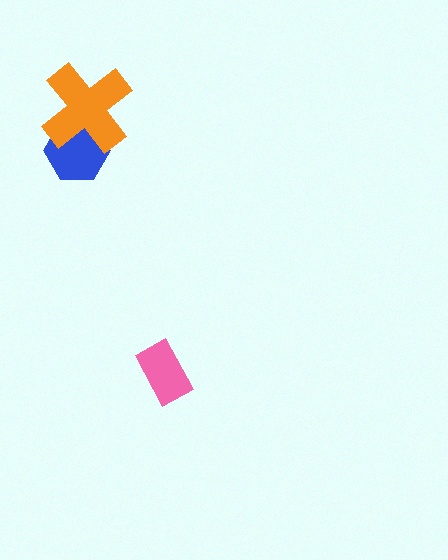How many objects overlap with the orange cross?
1 object overlaps with the orange cross.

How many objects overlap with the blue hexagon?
1 object overlaps with the blue hexagon.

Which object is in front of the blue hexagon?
The orange cross is in front of the blue hexagon.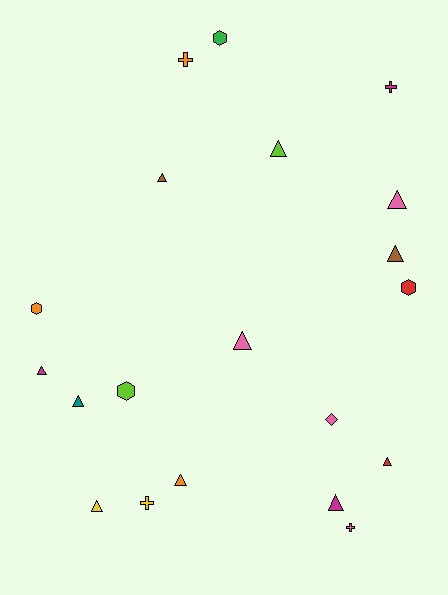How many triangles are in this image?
There are 11 triangles.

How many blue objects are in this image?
There are no blue objects.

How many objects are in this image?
There are 20 objects.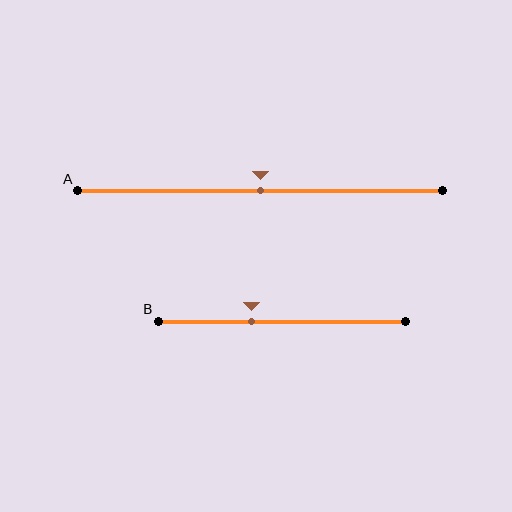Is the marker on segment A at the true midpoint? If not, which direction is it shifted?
Yes, the marker on segment A is at the true midpoint.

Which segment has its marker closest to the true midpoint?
Segment A has its marker closest to the true midpoint.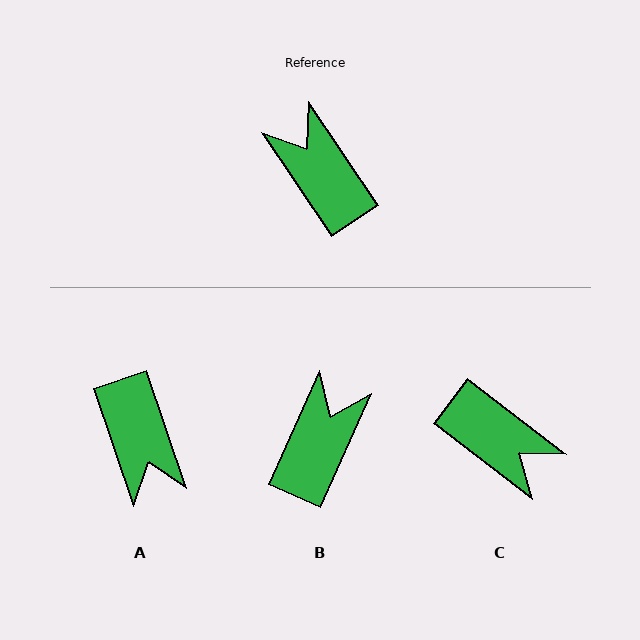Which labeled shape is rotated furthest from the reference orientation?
A, about 165 degrees away.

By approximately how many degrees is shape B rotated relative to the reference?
Approximately 58 degrees clockwise.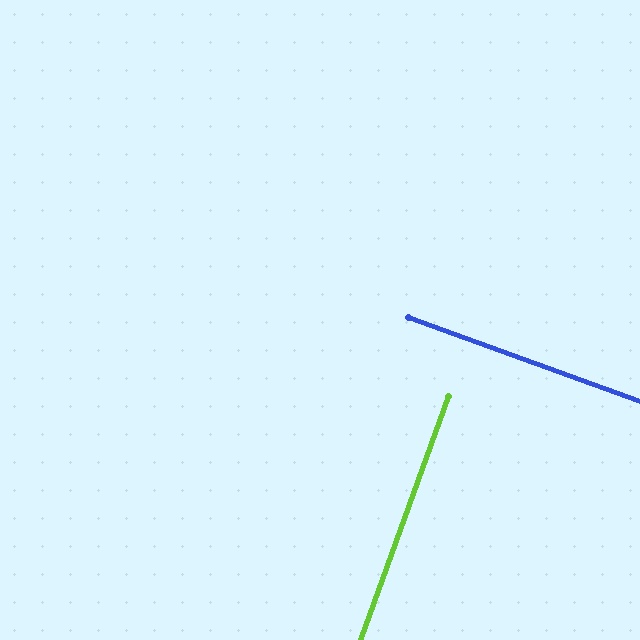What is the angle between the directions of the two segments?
Approximately 90 degrees.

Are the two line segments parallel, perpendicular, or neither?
Perpendicular — they meet at approximately 90°.